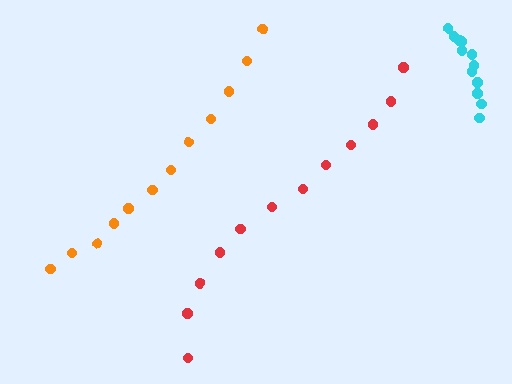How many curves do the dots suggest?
There are 3 distinct paths.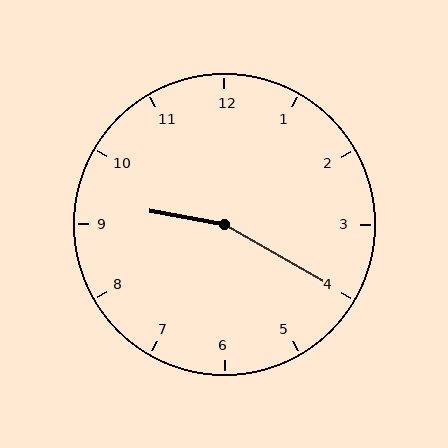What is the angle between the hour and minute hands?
Approximately 160 degrees.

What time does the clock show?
9:20.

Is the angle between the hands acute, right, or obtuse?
It is obtuse.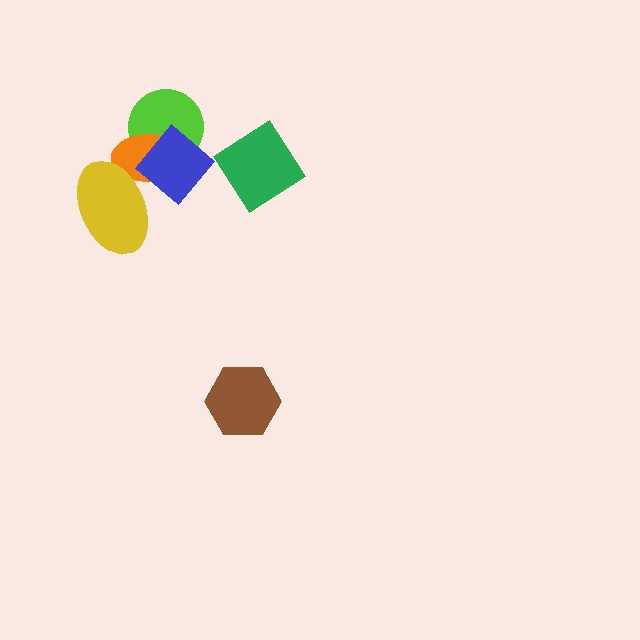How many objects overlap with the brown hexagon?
0 objects overlap with the brown hexagon.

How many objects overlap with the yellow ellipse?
2 objects overlap with the yellow ellipse.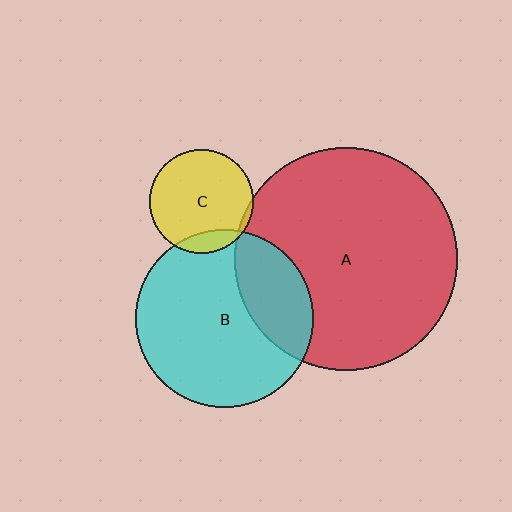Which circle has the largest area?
Circle A (red).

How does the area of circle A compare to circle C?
Approximately 4.6 times.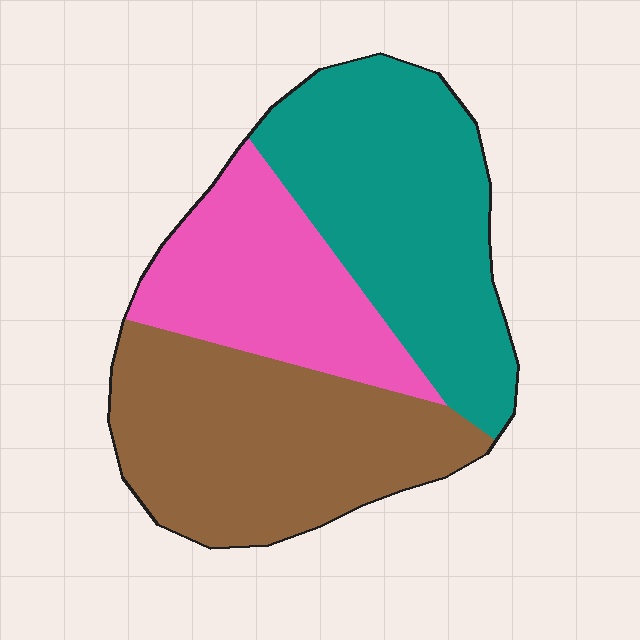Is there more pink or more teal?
Teal.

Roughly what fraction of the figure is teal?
Teal covers about 40% of the figure.